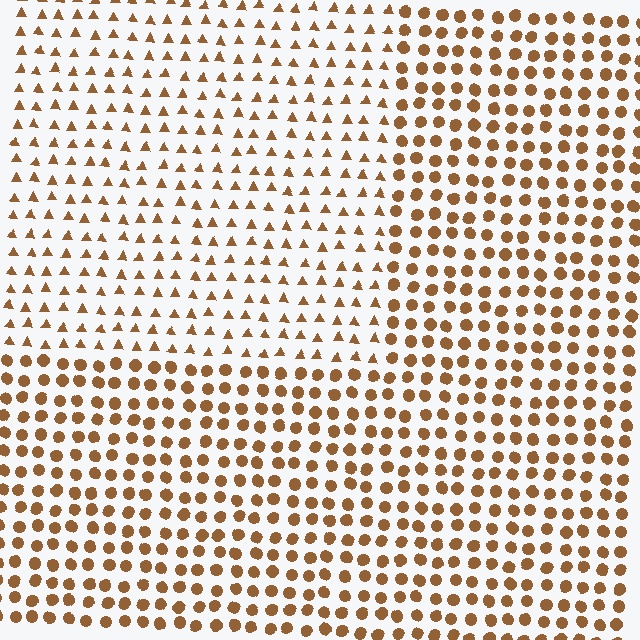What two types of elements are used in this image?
The image uses triangles inside the rectangle region and circles outside it.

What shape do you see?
I see a rectangle.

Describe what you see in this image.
The image is filled with small brown elements arranged in a uniform grid. A rectangle-shaped region contains triangles, while the surrounding area contains circles. The boundary is defined purely by the change in element shape.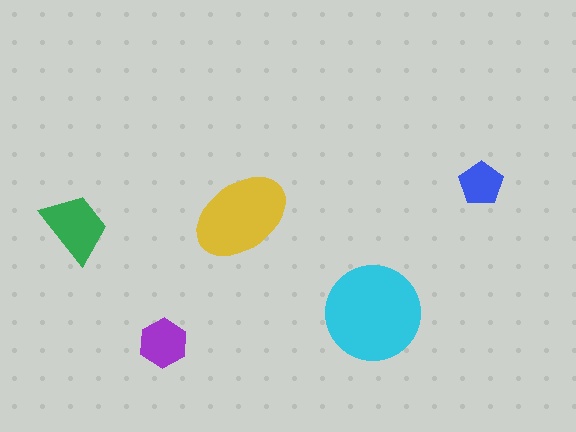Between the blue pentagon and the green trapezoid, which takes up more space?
The green trapezoid.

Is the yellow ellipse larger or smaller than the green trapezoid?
Larger.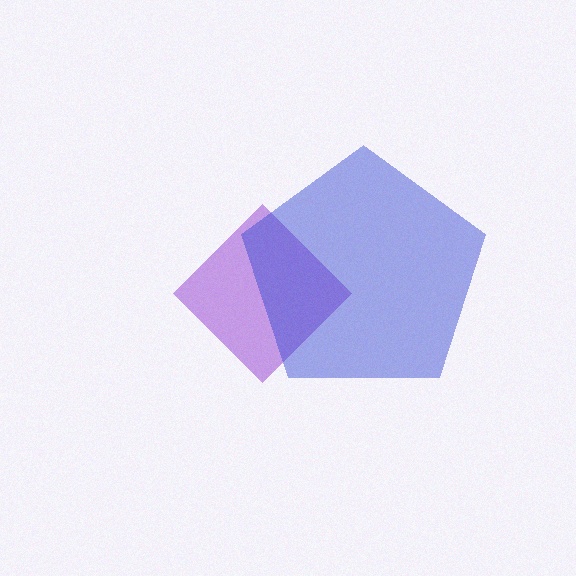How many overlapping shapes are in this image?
There are 2 overlapping shapes in the image.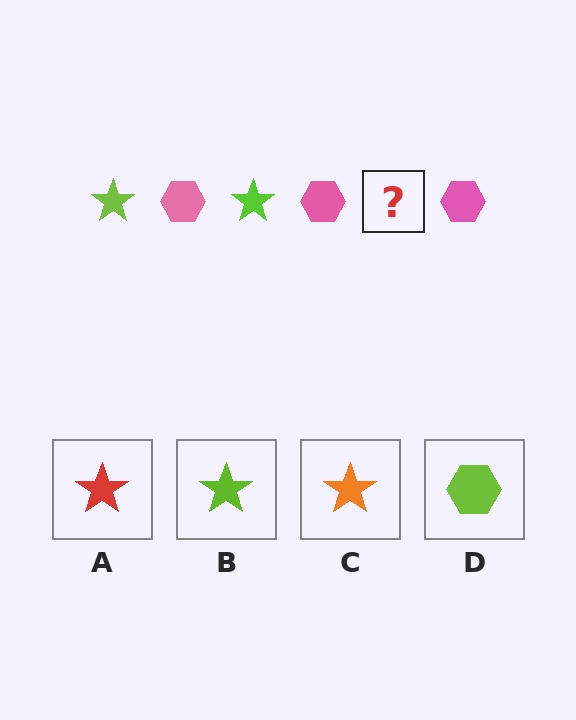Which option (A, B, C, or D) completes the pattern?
B.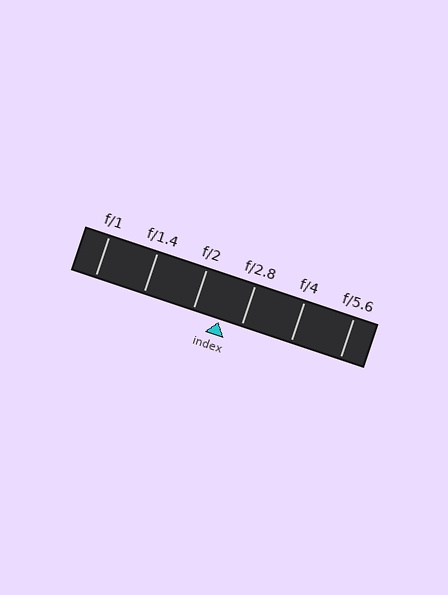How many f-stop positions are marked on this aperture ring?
There are 6 f-stop positions marked.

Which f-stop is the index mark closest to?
The index mark is closest to f/2.8.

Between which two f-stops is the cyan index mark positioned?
The index mark is between f/2 and f/2.8.